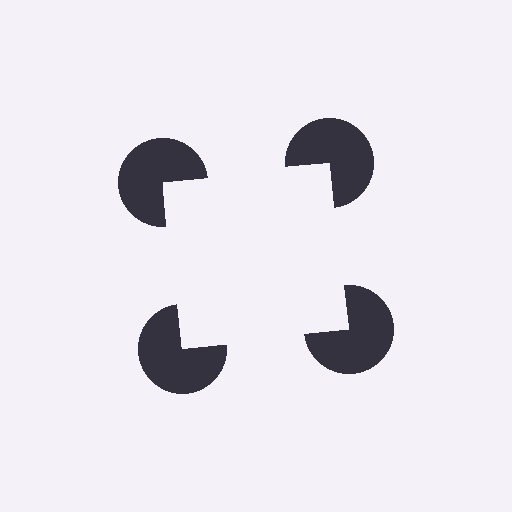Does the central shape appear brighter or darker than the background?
It typically appears slightly brighter than the background, even though no actual brightness change is drawn.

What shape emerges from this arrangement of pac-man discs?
An illusory square — its edges are inferred from the aligned wedge cuts in the pac-man discs, not physically drawn.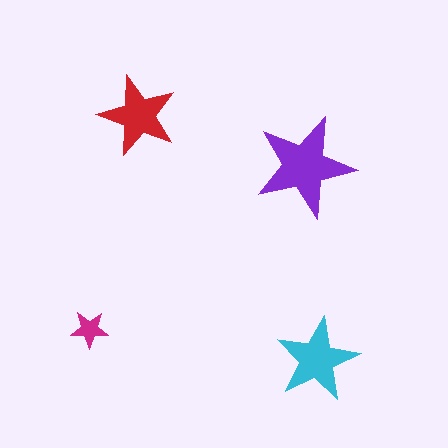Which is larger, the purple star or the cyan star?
The purple one.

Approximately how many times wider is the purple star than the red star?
About 1.5 times wider.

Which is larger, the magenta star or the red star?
The red one.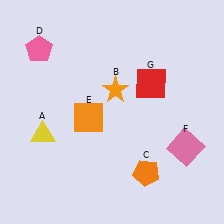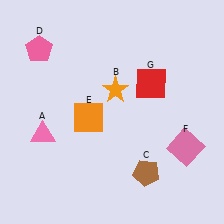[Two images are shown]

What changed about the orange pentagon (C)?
In Image 1, C is orange. In Image 2, it changed to brown.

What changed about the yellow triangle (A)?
In Image 1, A is yellow. In Image 2, it changed to pink.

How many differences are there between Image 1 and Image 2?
There are 2 differences between the two images.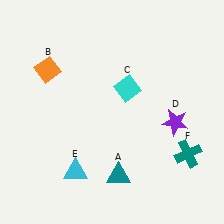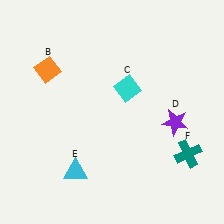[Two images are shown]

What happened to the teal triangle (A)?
The teal triangle (A) was removed in Image 2. It was in the bottom-right area of Image 1.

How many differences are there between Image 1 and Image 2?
There is 1 difference between the two images.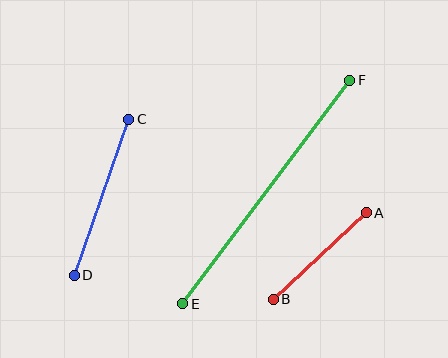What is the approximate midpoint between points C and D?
The midpoint is at approximately (102, 197) pixels.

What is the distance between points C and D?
The distance is approximately 165 pixels.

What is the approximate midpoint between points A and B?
The midpoint is at approximately (320, 256) pixels.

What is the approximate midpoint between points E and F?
The midpoint is at approximately (266, 192) pixels.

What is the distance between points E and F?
The distance is approximately 279 pixels.